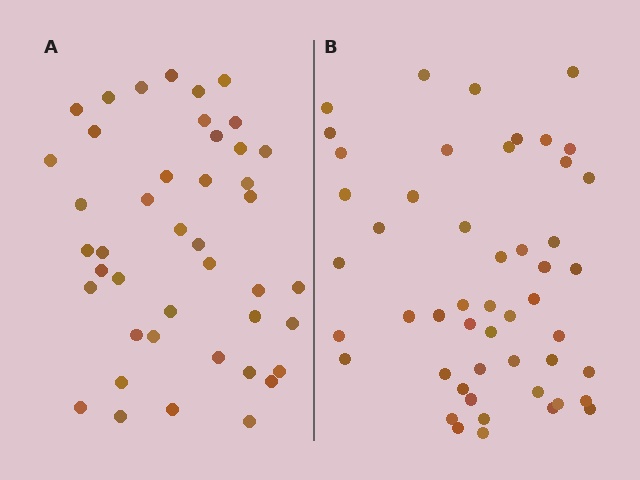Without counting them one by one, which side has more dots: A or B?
Region B (the right region) has more dots.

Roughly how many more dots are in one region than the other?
Region B has roughly 8 or so more dots than region A.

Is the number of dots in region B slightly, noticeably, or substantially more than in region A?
Region B has only slightly more — the two regions are fairly close. The ratio is roughly 1.2 to 1.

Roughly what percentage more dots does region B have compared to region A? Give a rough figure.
About 15% more.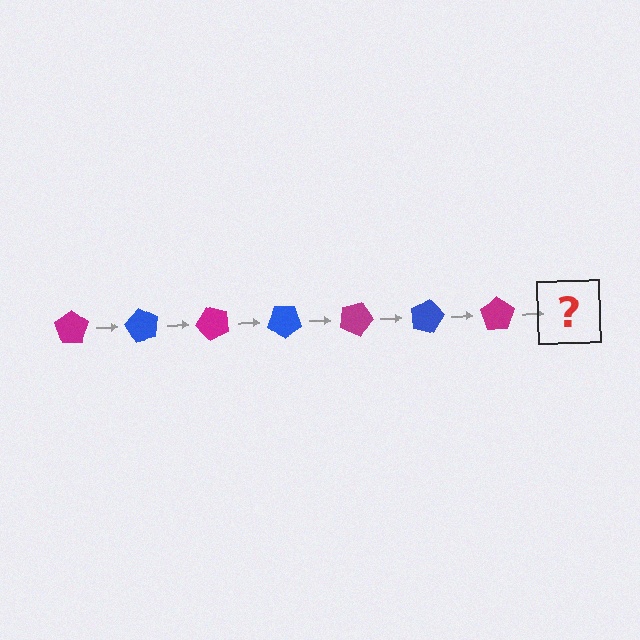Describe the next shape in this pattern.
It should be a blue pentagon, rotated 420 degrees from the start.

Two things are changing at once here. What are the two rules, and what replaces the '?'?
The two rules are that it rotates 60 degrees each step and the color cycles through magenta and blue. The '?' should be a blue pentagon, rotated 420 degrees from the start.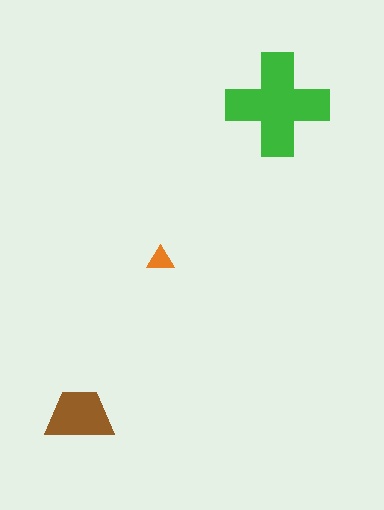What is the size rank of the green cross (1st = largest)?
1st.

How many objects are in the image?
There are 3 objects in the image.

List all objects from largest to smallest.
The green cross, the brown trapezoid, the orange triangle.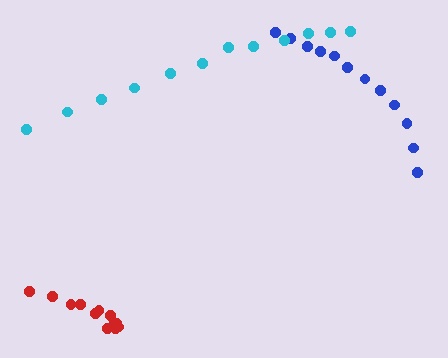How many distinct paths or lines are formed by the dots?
There are 3 distinct paths.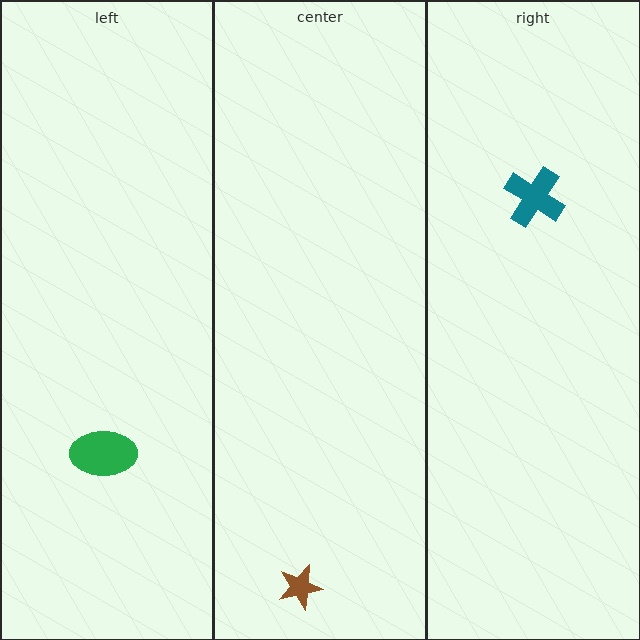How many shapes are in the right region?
1.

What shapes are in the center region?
The brown star.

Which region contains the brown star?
The center region.